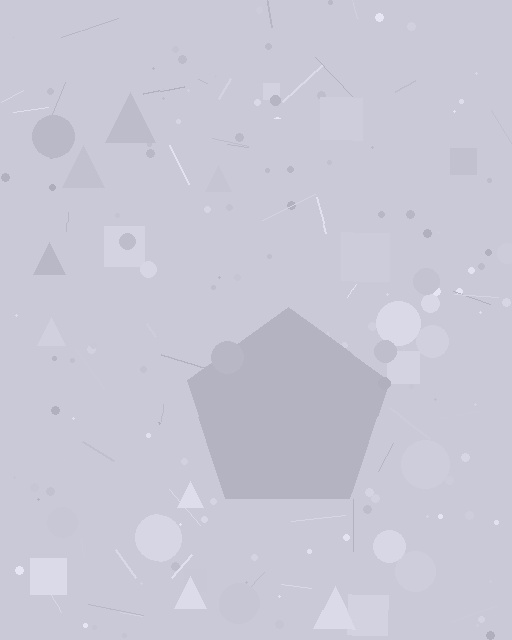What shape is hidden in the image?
A pentagon is hidden in the image.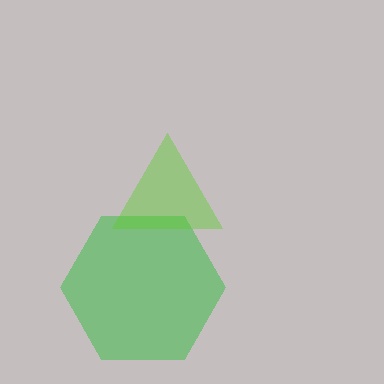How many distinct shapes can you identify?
There are 2 distinct shapes: a green hexagon, a lime triangle.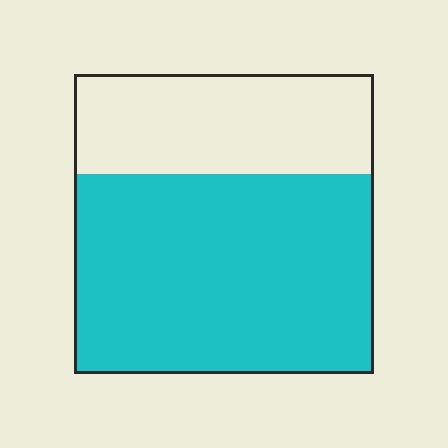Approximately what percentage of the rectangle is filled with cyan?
Approximately 65%.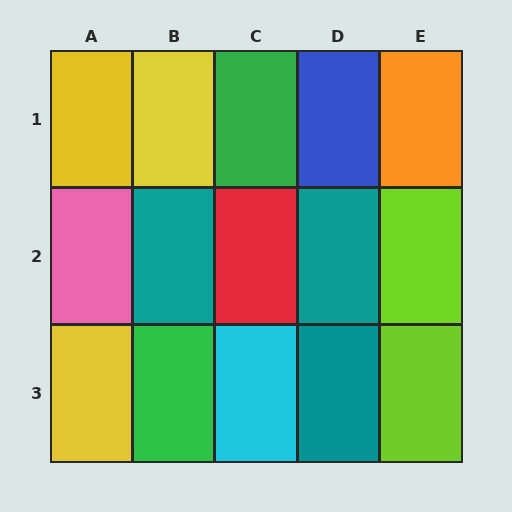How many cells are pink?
1 cell is pink.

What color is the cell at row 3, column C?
Cyan.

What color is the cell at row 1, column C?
Green.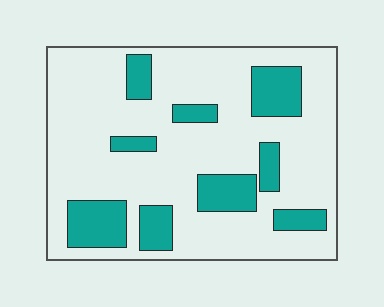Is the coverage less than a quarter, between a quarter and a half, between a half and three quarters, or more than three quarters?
Less than a quarter.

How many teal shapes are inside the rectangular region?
9.